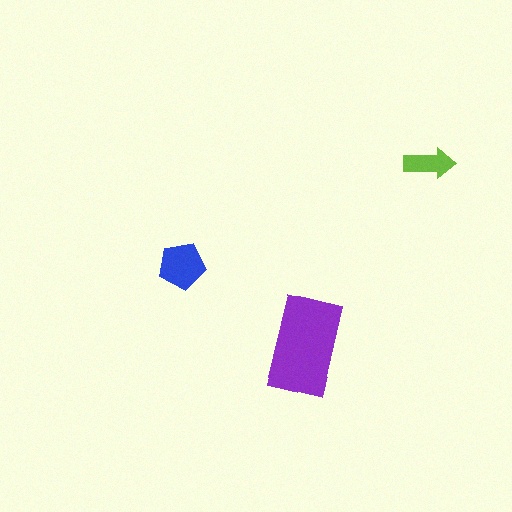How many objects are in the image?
There are 3 objects in the image.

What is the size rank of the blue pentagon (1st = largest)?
2nd.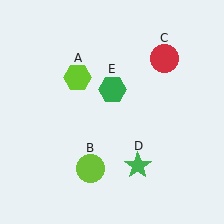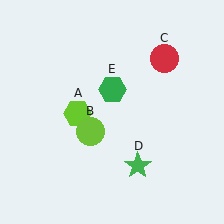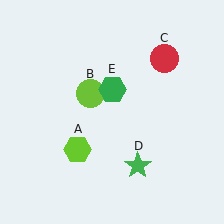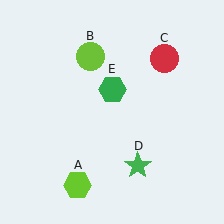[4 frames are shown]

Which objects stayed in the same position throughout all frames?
Red circle (object C) and green star (object D) and green hexagon (object E) remained stationary.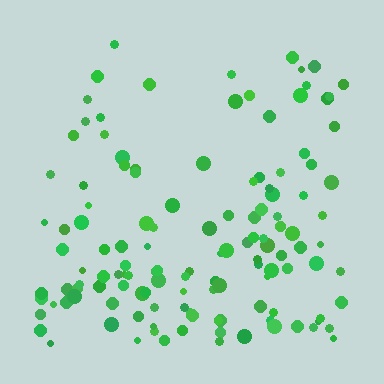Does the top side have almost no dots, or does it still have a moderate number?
Still a moderate number, just noticeably fewer than the bottom.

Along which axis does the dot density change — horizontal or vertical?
Vertical.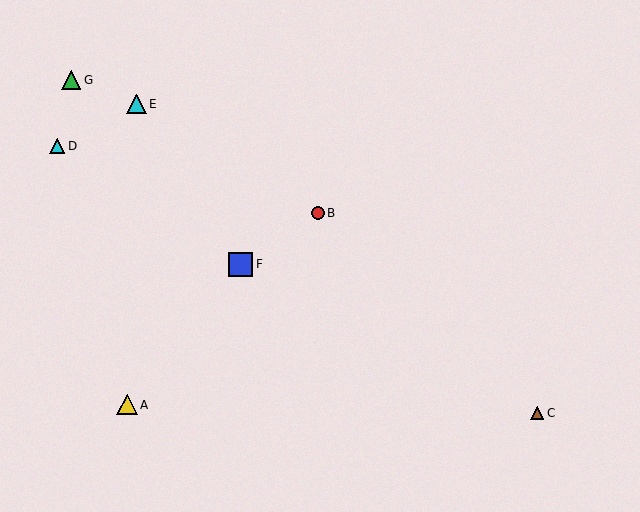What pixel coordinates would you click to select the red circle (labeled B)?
Click at (318, 213) to select the red circle B.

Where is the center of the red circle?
The center of the red circle is at (318, 213).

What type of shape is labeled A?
Shape A is a yellow triangle.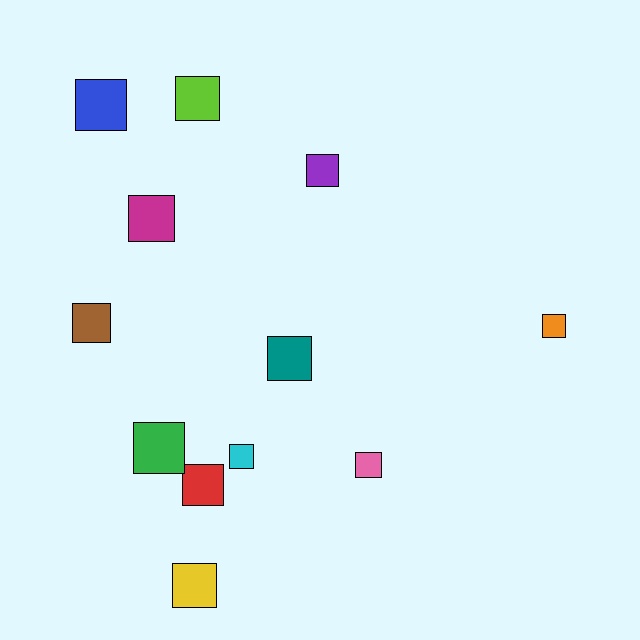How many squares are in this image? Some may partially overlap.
There are 12 squares.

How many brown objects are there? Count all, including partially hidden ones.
There is 1 brown object.